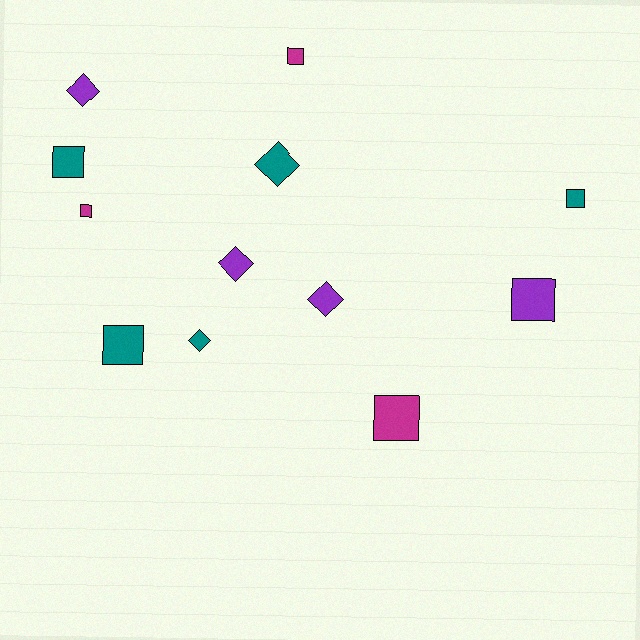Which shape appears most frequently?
Square, with 7 objects.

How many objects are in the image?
There are 12 objects.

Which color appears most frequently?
Teal, with 5 objects.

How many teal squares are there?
There are 3 teal squares.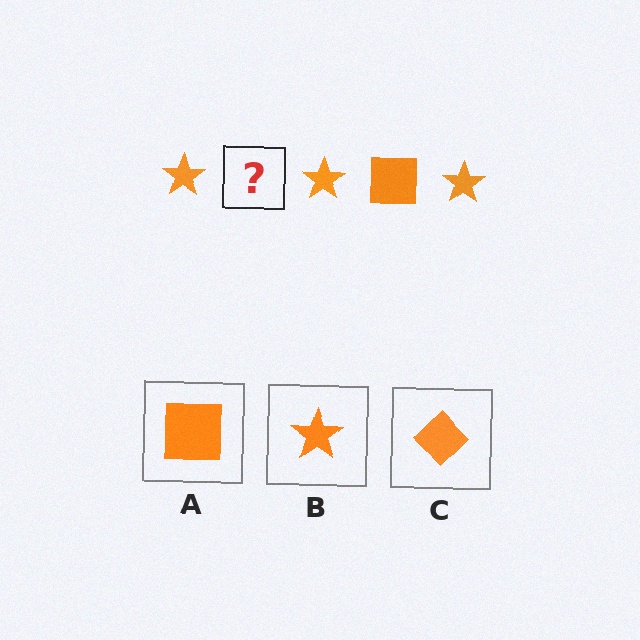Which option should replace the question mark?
Option A.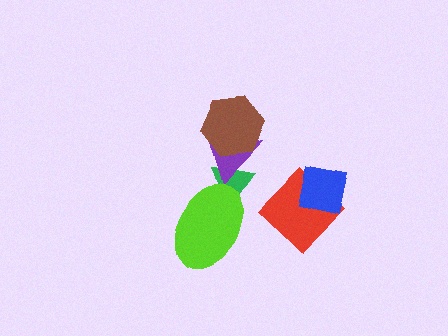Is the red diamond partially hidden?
Yes, it is partially covered by another shape.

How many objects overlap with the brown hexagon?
1 object overlaps with the brown hexagon.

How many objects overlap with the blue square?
1 object overlaps with the blue square.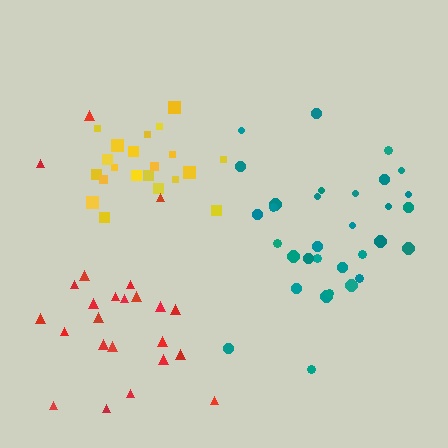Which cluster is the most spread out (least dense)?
Red.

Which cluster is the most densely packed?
Yellow.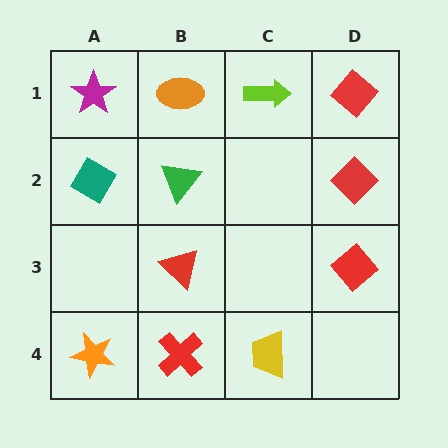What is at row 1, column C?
A lime arrow.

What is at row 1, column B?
An orange ellipse.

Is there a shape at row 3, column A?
No, that cell is empty.